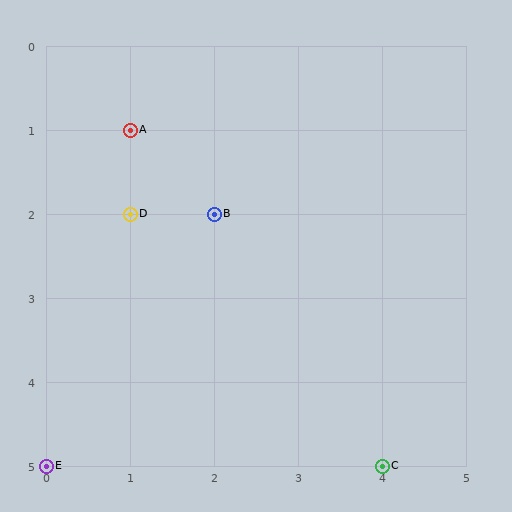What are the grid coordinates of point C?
Point C is at grid coordinates (4, 5).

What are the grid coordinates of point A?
Point A is at grid coordinates (1, 1).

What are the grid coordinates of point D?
Point D is at grid coordinates (1, 2).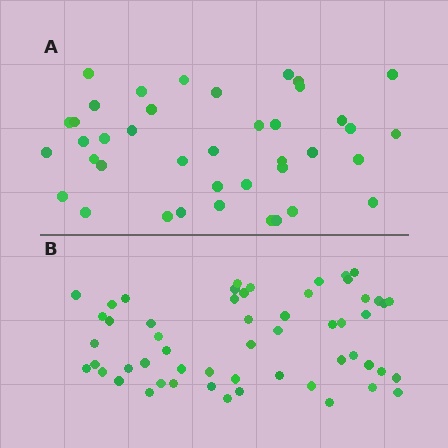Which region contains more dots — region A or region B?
Region B (the bottom region) has more dots.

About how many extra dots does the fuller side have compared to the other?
Region B has approximately 15 more dots than region A.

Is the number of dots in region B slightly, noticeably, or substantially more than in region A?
Region B has noticeably more, but not dramatically so. The ratio is roughly 1.4 to 1.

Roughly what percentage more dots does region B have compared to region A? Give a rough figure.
About 40% more.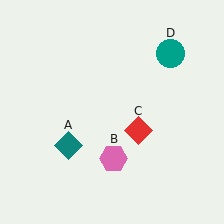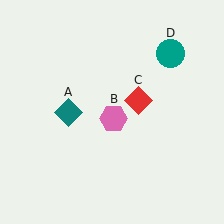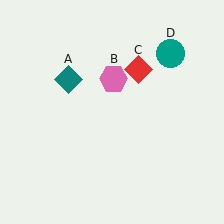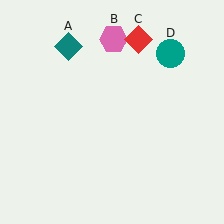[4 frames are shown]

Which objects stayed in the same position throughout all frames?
Teal circle (object D) remained stationary.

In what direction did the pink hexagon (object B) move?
The pink hexagon (object B) moved up.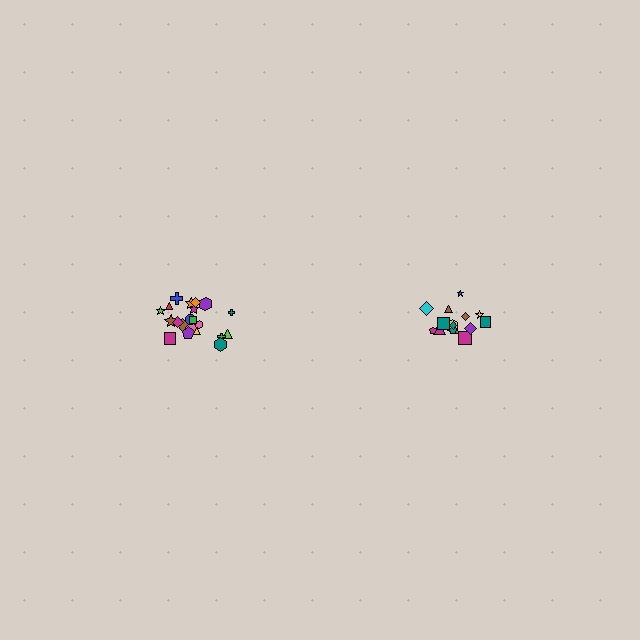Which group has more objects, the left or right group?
The left group.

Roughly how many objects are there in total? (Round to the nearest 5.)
Roughly 35 objects in total.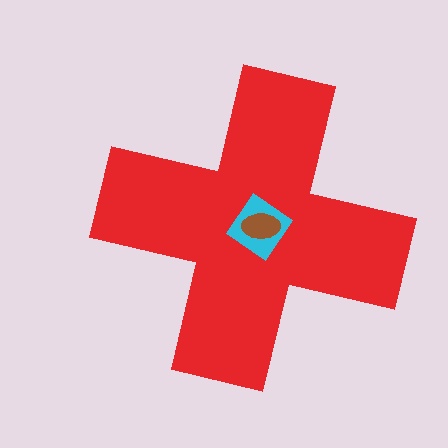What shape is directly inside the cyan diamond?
The brown ellipse.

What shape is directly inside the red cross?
The cyan diamond.